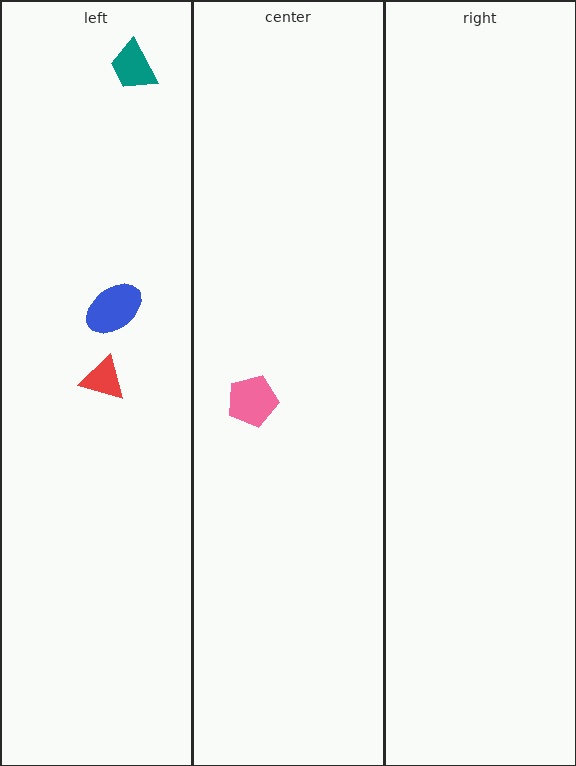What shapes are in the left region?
The red triangle, the blue ellipse, the teal trapezoid.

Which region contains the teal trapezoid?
The left region.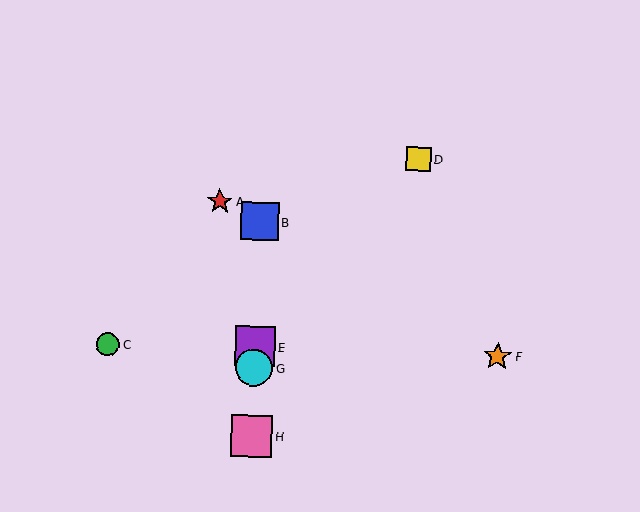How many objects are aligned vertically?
4 objects (B, E, G, H) are aligned vertically.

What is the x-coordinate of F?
Object F is at x≈498.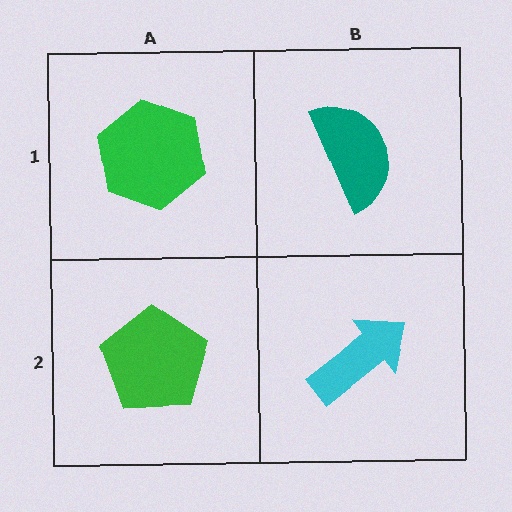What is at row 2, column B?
A cyan arrow.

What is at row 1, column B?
A teal semicircle.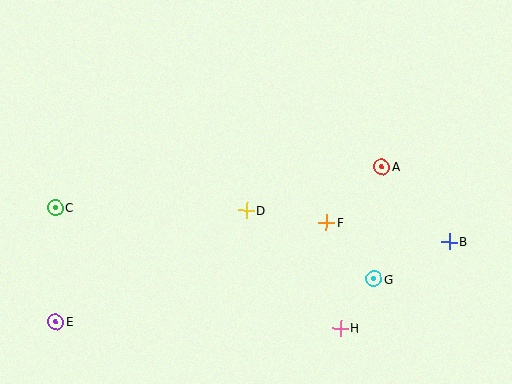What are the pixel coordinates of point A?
Point A is at (382, 167).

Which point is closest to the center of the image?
Point D at (246, 210) is closest to the center.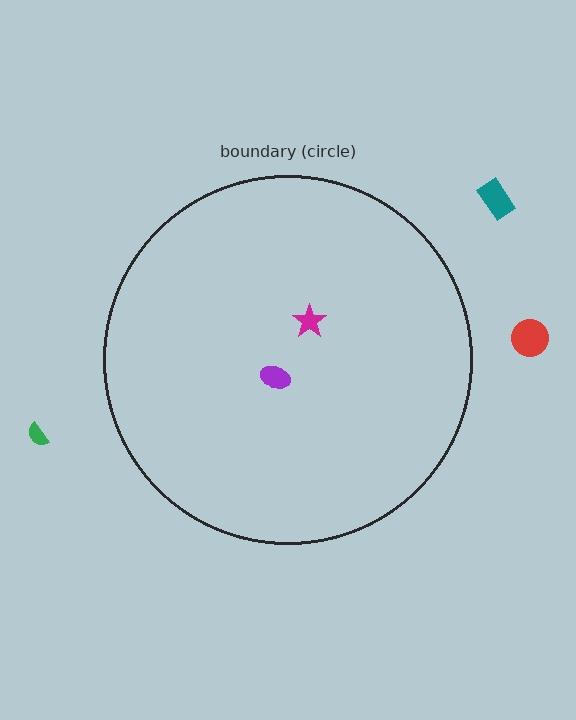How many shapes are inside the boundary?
2 inside, 3 outside.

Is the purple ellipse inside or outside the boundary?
Inside.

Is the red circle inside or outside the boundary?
Outside.